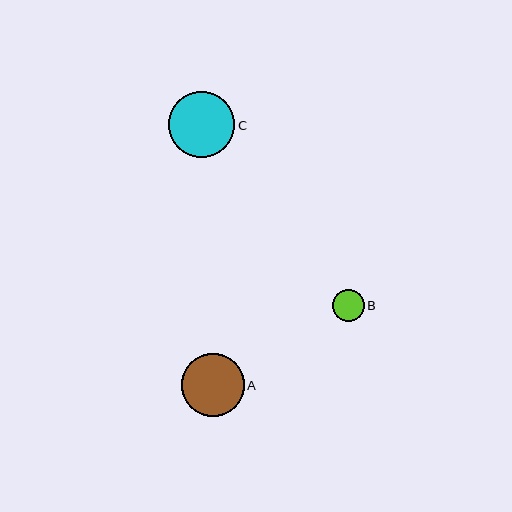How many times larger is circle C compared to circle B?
Circle C is approximately 2.1 times the size of circle B.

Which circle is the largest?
Circle C is the largest with a size of approximately 67 pixels.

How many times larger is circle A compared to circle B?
Circle A is approximately 1.9 times the size of circle B.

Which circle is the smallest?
Circle B is the smallest with a size of approximately 32 pixels.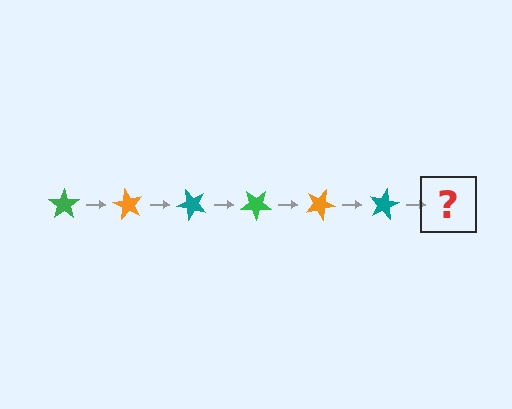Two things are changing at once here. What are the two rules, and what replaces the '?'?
The two rules are that it rotates 60 degrees each step and the color cycles through green, orange, and teal. The '?' should be a green star, rotated 360 degrees from the start.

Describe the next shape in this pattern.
It should be a green star, rotated 360 degrees from the start.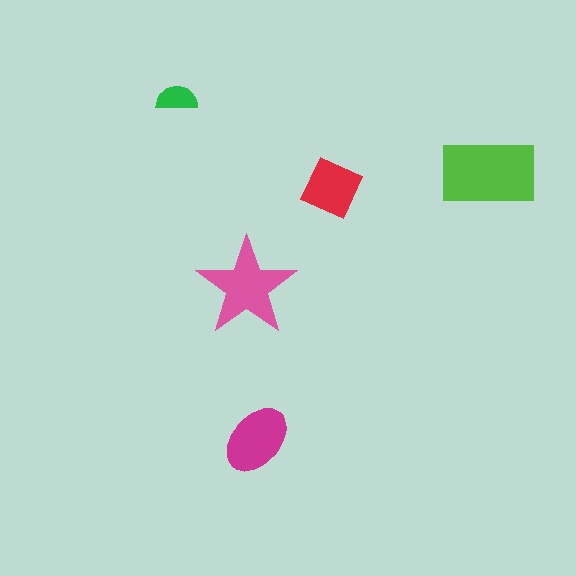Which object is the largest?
The lime rectangle.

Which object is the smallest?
The green semicircle.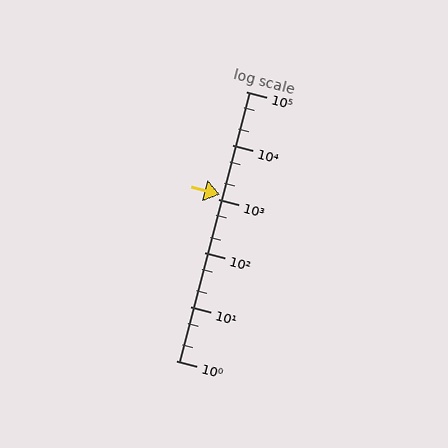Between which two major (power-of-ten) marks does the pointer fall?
The pointer is between 1000 and 10000.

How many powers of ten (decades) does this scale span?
The scale spans 5 decades, from 1 to 100000.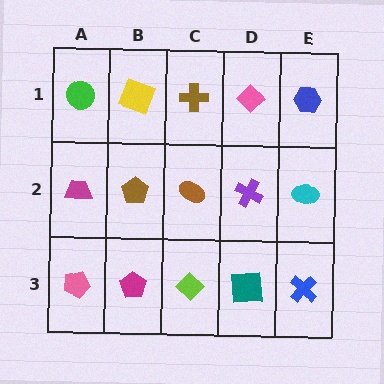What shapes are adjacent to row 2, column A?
A green circle (row 1, column A), a pink pentagon (row 3, column A), a brown pentagon (row 2, column B).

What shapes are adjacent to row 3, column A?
A magenta trapezoid (row 2, column A), a magenta pentagon (row 3, column B).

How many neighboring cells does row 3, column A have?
2.